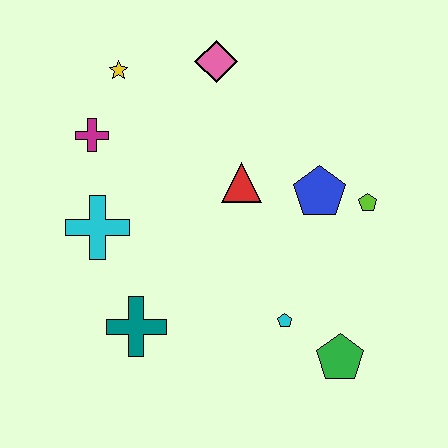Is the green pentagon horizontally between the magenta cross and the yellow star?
No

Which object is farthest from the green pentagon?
The yellow star is farthest from the green pentagon.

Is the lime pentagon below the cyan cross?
No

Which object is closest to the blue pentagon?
The lime pentagon is closest to the blue pentagon.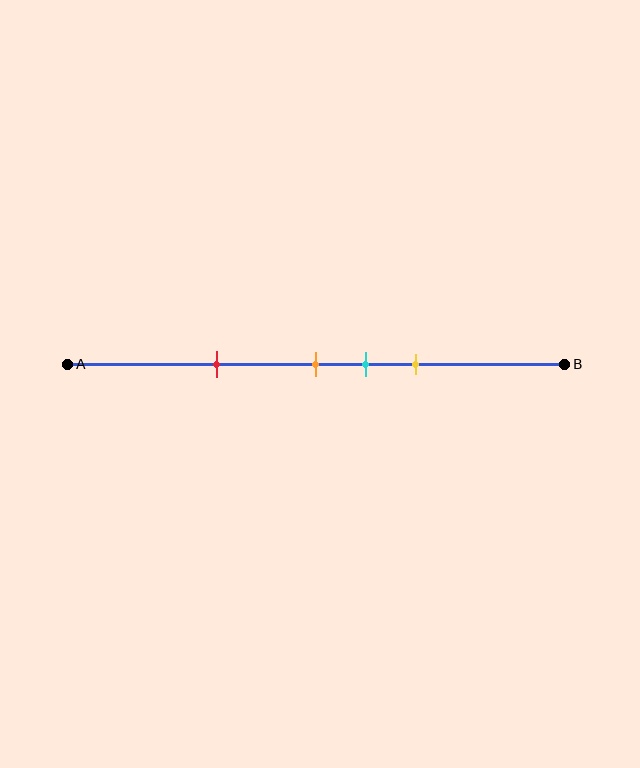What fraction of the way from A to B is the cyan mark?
The cyan mark is approximately 60% (0.6) of the way from A to B.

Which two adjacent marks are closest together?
The orange and cyan marks are the closest adjacent pair.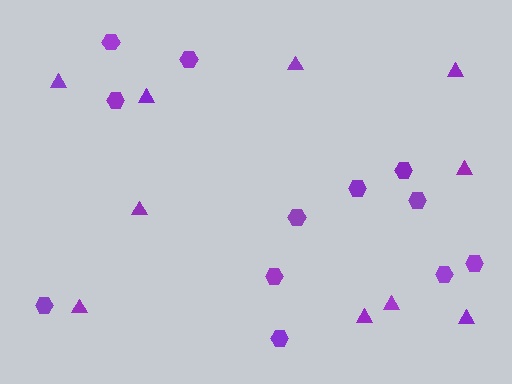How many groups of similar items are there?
There are 2 groups: one group of triangles (10) and one group of hexagons (12).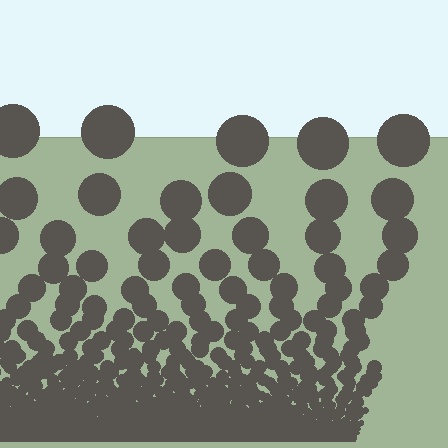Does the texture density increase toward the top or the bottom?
Density increases toward the bottom.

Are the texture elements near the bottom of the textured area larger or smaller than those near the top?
Smaller. The gradient is inverted — elements near the bottom are smaller and denser.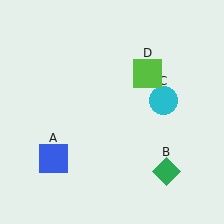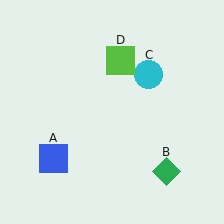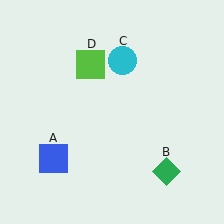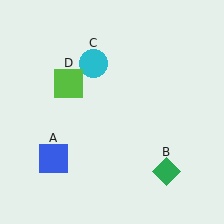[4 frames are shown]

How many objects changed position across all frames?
2 objects changed position: cyan circle (object C), lime square (object D).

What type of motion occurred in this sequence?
The cyan circle (object C), lime square (object D) rotated counterclockwise around the center of the scene.